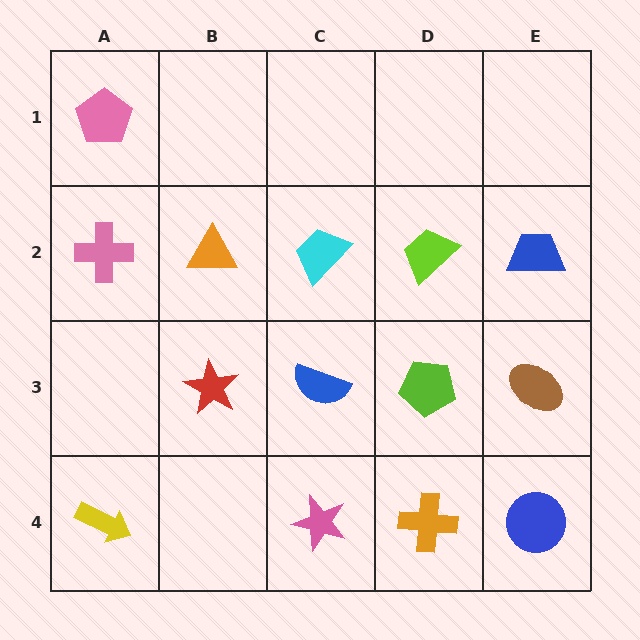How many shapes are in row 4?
4 shapes.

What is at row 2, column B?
An orange triangle.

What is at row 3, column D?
A lime pentagon.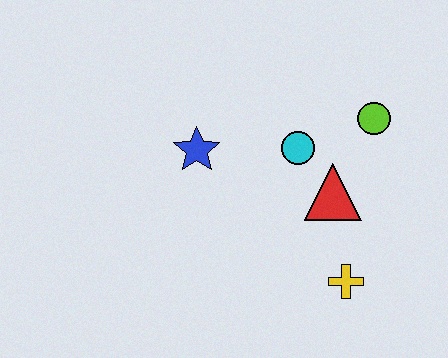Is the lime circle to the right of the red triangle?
Yes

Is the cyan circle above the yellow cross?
Yes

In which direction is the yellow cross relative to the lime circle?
The yellow cross is below the lime circle.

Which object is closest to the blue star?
The cyan circle is closest to the blue star.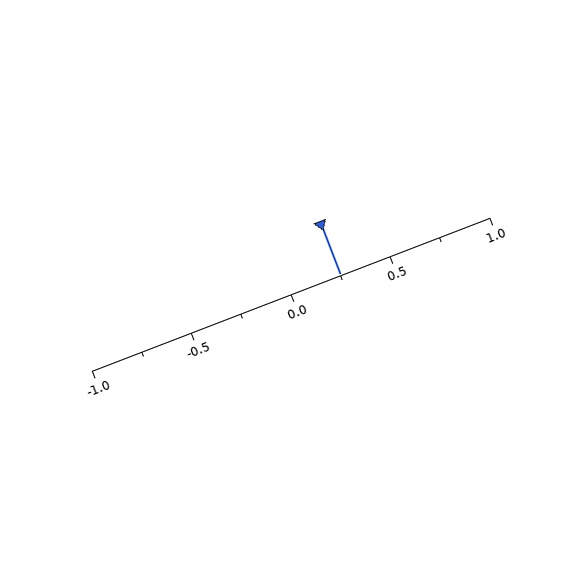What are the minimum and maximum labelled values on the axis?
The axis runs from -1.0 to 1.0.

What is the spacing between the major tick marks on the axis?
The major ticks are spaced 0.5 apart.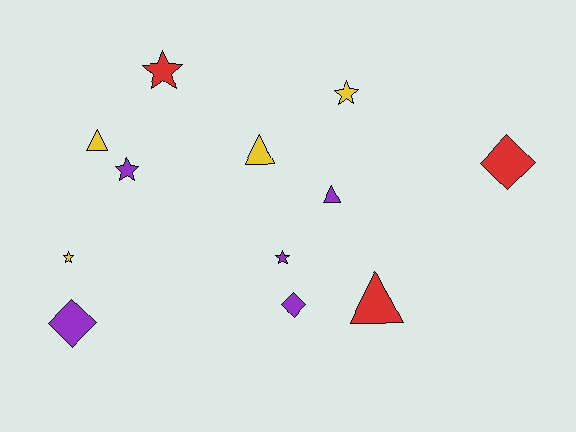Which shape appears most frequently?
Star, with 5 objects.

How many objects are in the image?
There are 12 objects.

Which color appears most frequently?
Purple, with 5 objects.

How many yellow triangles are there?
There are 2 yellow triangles.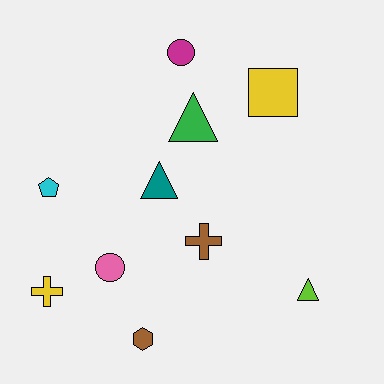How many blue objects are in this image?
There are no blue objects.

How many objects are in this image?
There are 10 objects.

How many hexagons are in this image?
There is 1 hexagon.